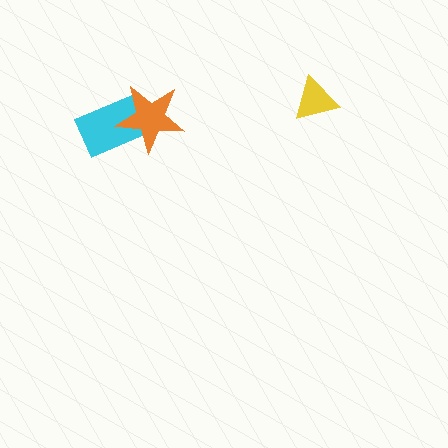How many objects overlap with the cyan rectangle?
1 object overlaps with the cyan rectangle.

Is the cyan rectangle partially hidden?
Yes, it is partially covered by another shape.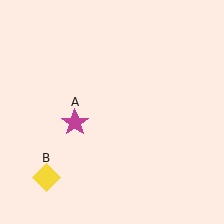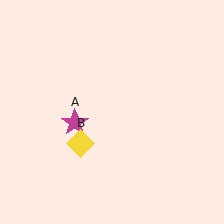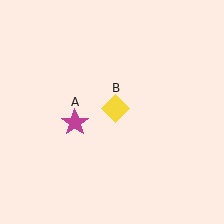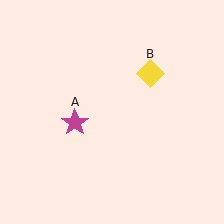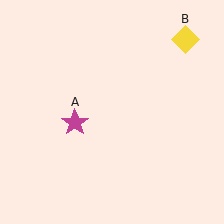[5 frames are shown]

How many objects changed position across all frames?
1 object changed position: yellow diamond (object B).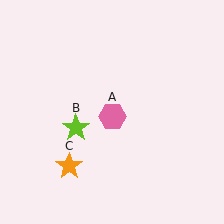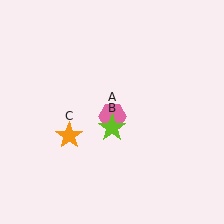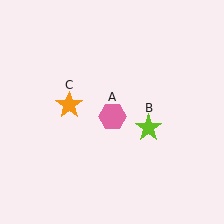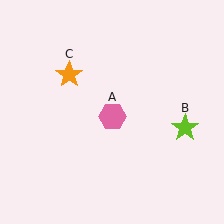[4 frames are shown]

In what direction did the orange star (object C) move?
The orange star (object C) moved up.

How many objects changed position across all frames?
2 objects changed position: lime star (object B), orange star (object C).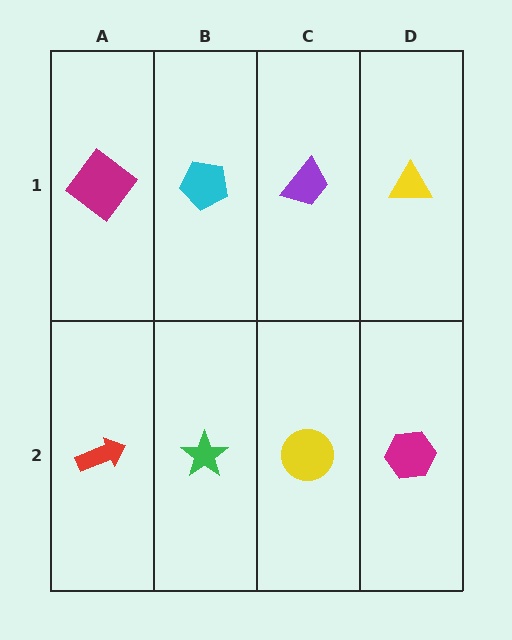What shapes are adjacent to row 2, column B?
A cyan pentagon (row 1, column B), a red arrow (row 2, column A), a yellow circle (row 2, column C).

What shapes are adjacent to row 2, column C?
A purple trapezoid (row 1, column C), a green star (row 2, column B), a magenta hexagon (row 2, column D).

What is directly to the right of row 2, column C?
A magenta hexagon.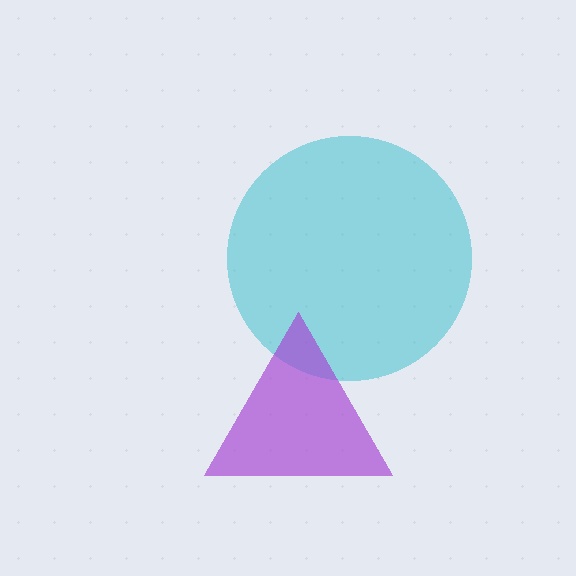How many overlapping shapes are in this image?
There are 2 overlapping shapes in the image.